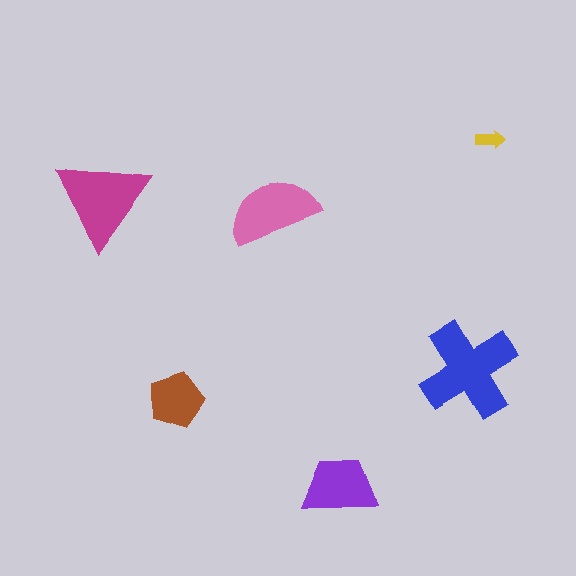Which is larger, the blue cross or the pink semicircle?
The blue cross.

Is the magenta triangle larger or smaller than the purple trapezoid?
Larger.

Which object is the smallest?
The yellow arrow.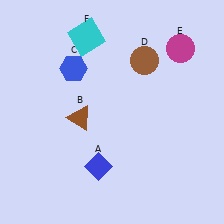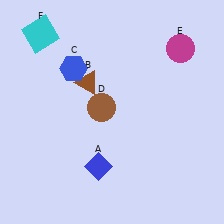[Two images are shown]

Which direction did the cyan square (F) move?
The cyan square (F) moved left.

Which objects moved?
The objects that moved are: the brown triangle (B), the brown circle (D), the cyan square (F).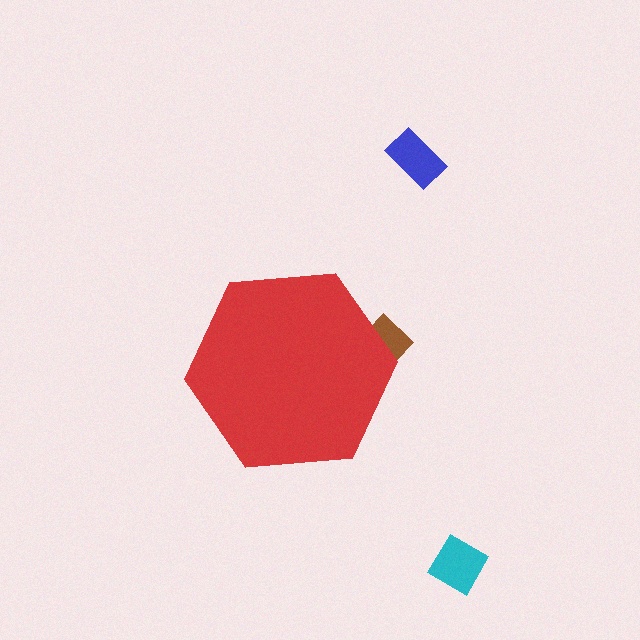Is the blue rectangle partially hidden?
No, the blue rectangle is fully visible.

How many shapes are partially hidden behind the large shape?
1 shape is partially hidden.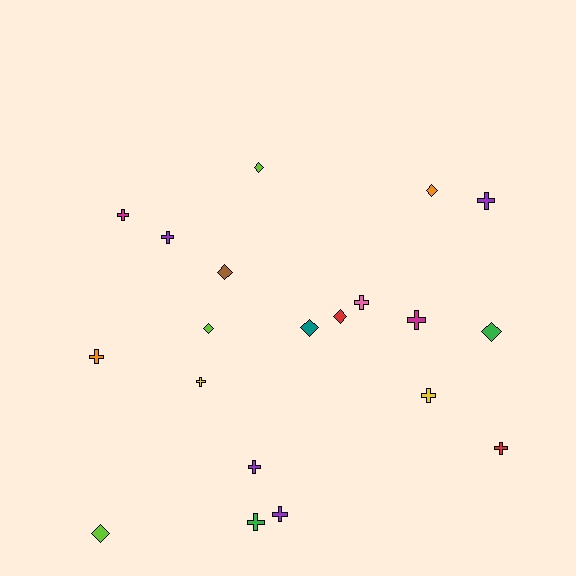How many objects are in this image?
There are 20 objects.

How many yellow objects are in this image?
There are 2 yellow objects.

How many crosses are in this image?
There are 12 crosses.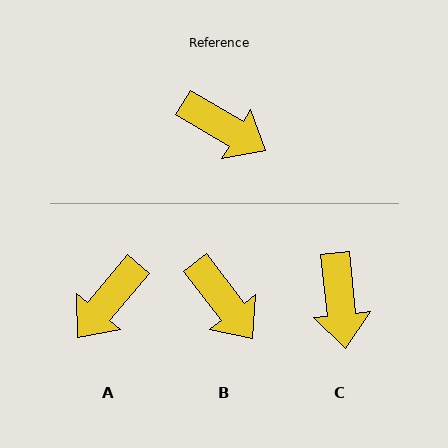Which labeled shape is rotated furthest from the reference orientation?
A, about 100 degrees away.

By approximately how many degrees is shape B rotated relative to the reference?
Approximately 22 degrees clockwise.